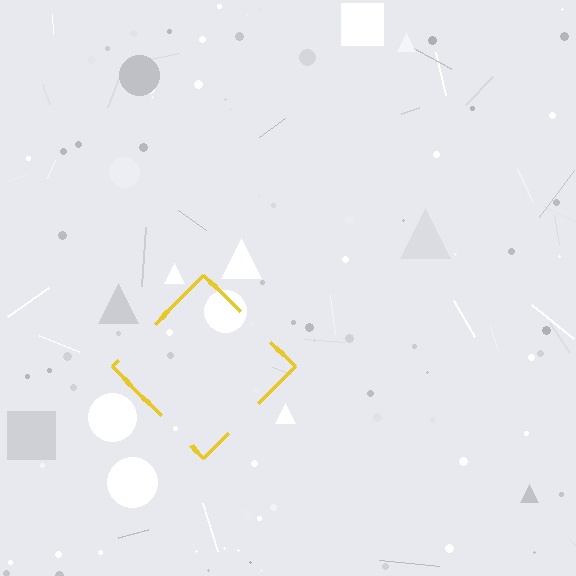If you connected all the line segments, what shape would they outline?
They would outline a diamond.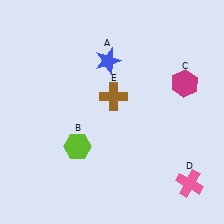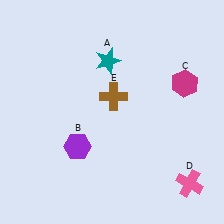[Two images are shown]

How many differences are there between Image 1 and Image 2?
There are 2 differences between the two images.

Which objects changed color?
A changed from blue to teal. B changed from lime to purple.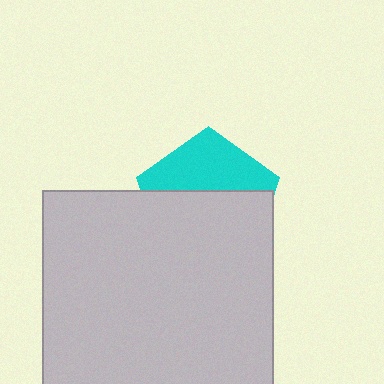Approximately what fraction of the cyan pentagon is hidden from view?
Roughly 60% of the cyan pentagon is hidden behind the light gray square.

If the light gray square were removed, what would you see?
You would see the complete cyan pentagon.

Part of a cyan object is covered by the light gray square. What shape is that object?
It is a pentagon.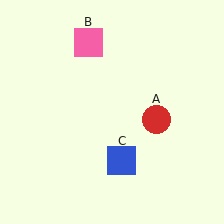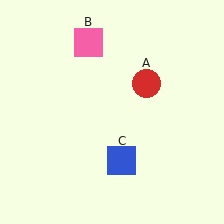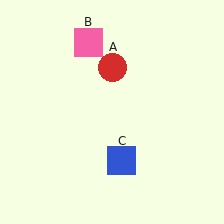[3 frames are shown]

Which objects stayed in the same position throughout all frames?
Pink square (object B) and blue square (object C) remained stationary.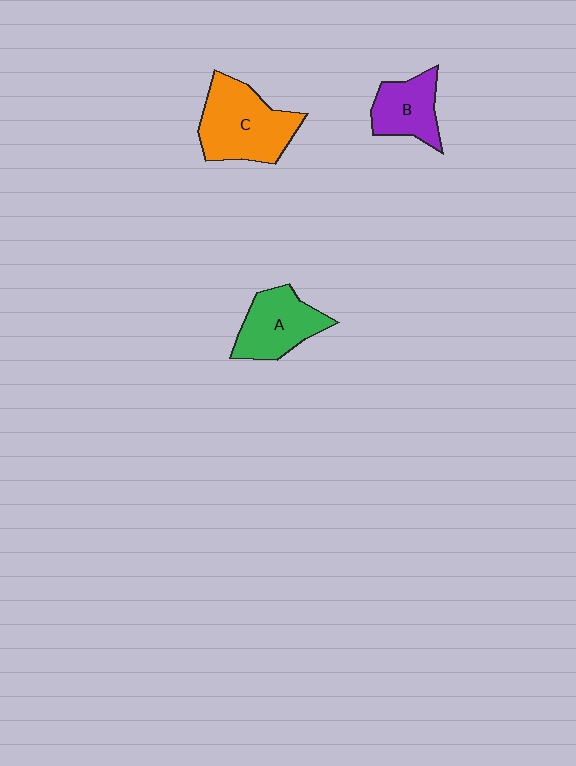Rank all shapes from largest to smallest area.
From largest to smallest: C (orange), A (green), B (purple).